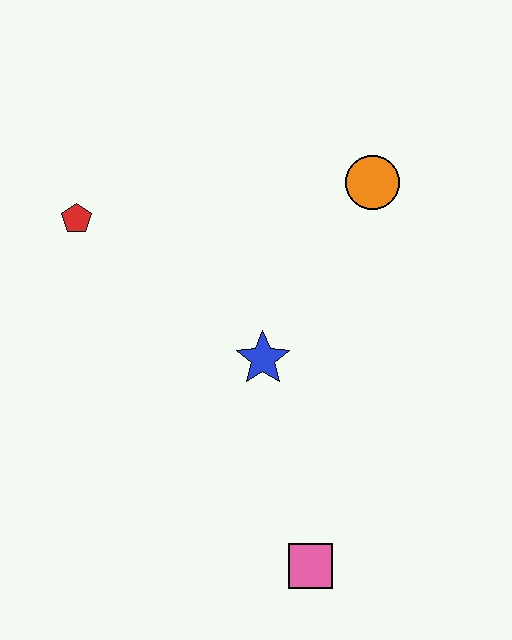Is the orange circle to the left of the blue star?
No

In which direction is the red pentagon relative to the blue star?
The red pentagon is to the left of the blue star.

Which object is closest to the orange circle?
The blue star is closest to the orange circle.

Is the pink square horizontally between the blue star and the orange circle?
Yes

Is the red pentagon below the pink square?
No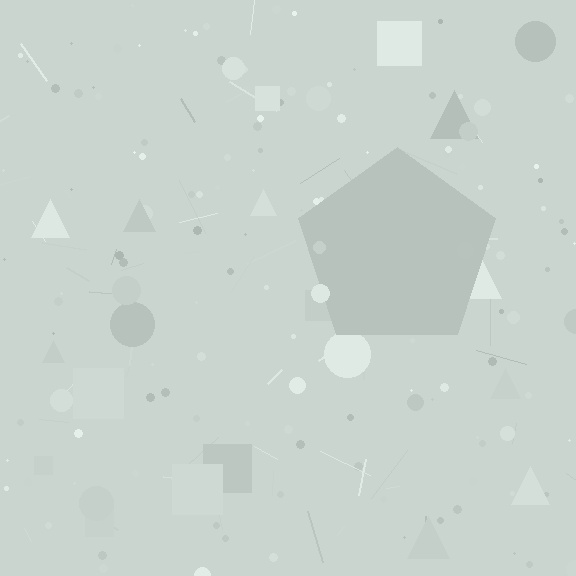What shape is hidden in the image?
A pentagon is hidden in the image.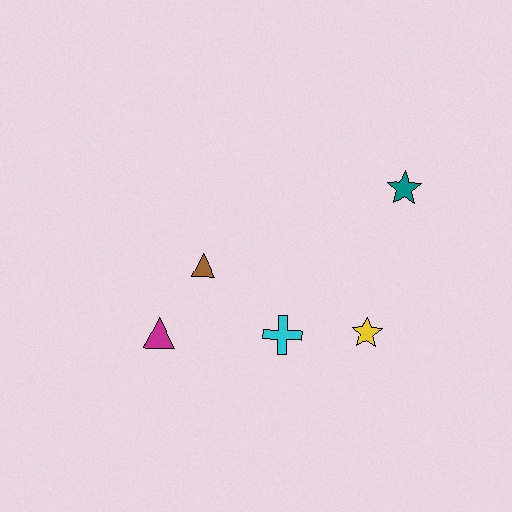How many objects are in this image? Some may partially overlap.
There are 5 objects.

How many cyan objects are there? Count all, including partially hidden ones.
There is 1 cyan object.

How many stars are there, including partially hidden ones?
There are 2 stars.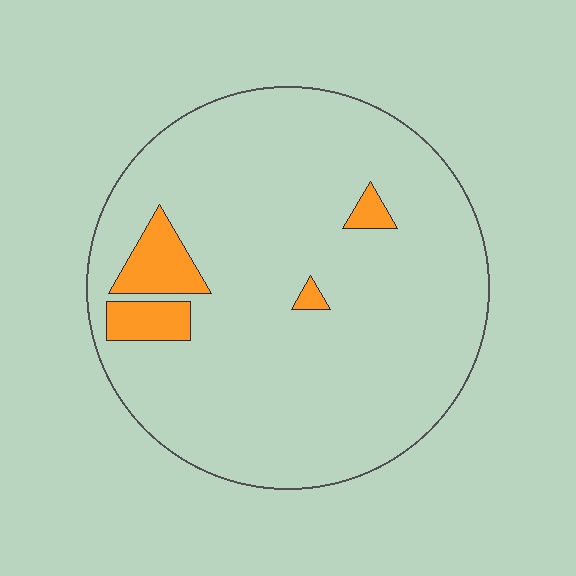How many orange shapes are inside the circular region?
4.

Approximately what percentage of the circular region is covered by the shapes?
Approximately 10%.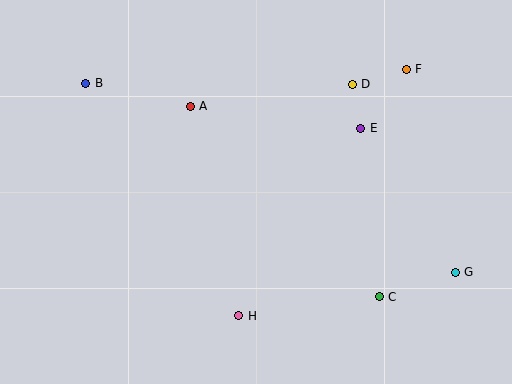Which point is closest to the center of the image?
Point A at (190, 106) is closest to the center.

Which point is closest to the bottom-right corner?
Point G is closest to the bottom-right corner.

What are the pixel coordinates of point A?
Point A is at (190, 106).